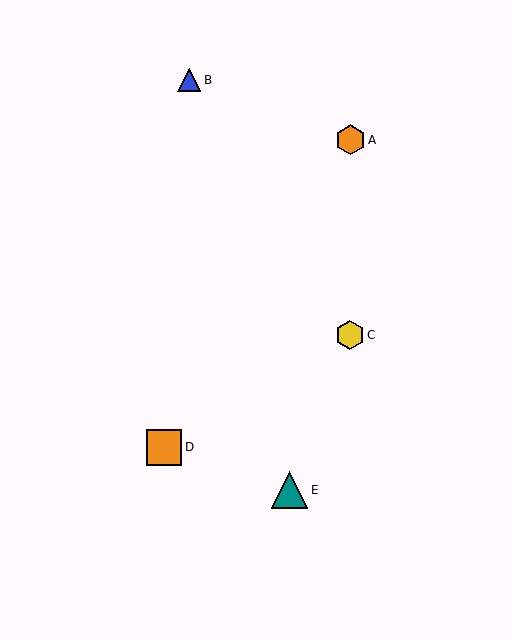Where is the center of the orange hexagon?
The center of the orange hexagon is at (350, 140).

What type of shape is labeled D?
Shape D is an orange square.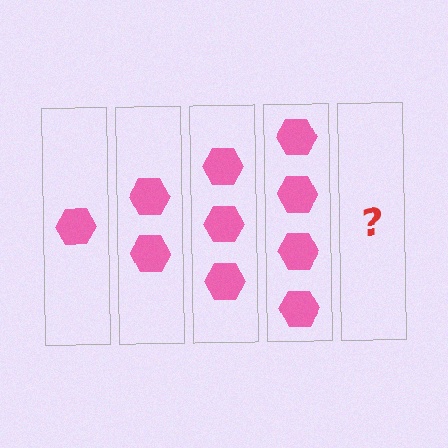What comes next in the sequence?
The next element should be 5 hexagons.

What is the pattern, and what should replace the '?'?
The pattern is that each step adds one more hexagon. The '?' should be 5 hexagons.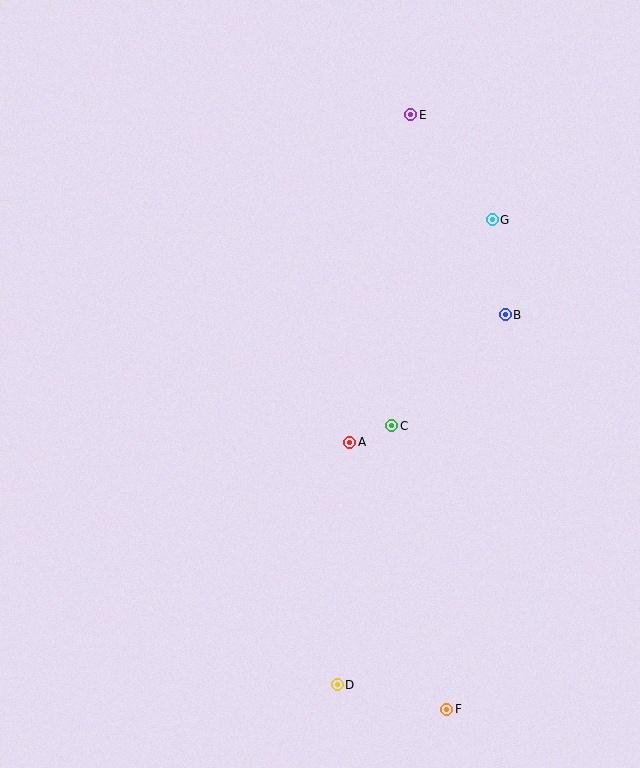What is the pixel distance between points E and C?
The distance between E and C is 311 pixels.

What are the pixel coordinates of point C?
Point C is at (392, 426).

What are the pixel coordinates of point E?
Point E is at (410, 115).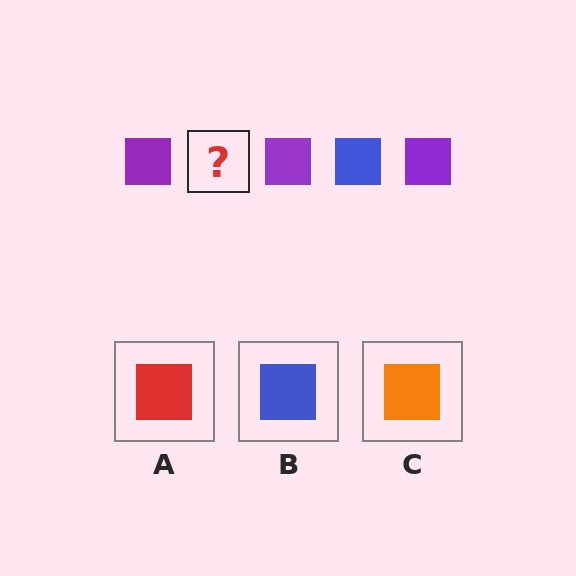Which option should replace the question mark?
Option B.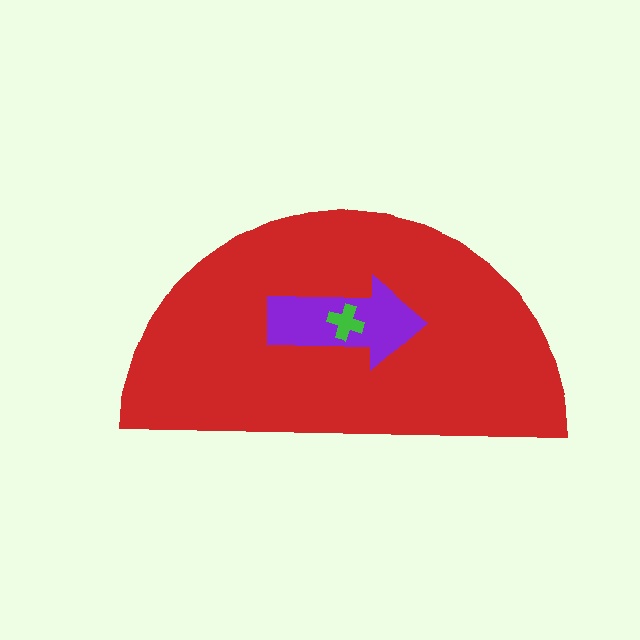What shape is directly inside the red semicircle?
The purple arrow.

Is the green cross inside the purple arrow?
Yes.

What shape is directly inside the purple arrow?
The green cross.